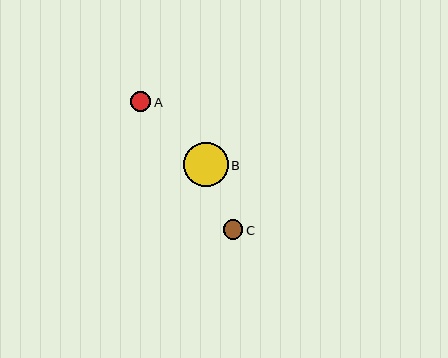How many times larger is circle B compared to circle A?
Circle B is approximately 2.2 times the size of circle A.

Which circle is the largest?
Circle B is the largest with a size of approximately 45 pixels.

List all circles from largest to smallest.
From largest to smallest: B, A, C.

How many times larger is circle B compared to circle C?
Circle B is approximately 2.3 times the size of circle C.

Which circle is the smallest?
Circle C is the smallest with a size of approximately 20 pixels.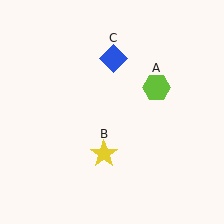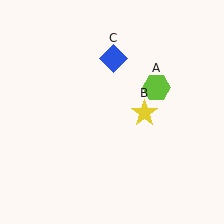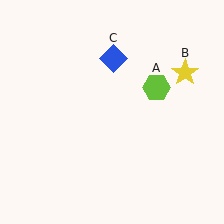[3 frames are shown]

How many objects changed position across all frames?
1 object changed position: yellow star (object B).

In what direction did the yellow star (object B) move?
The yellow star (object B) moved up and to the right.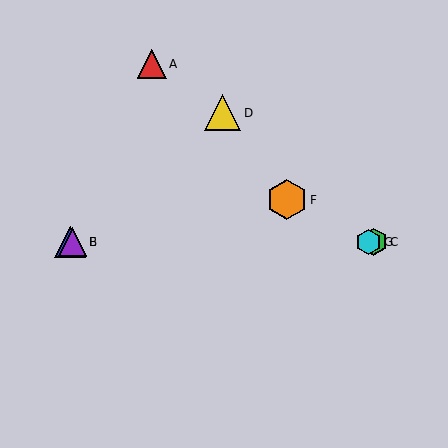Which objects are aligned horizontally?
Objects B, C, E, G are aligned horizontally.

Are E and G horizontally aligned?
Yes, both are at y≈242.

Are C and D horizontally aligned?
No, C is at y≈242 and D is at y≈113.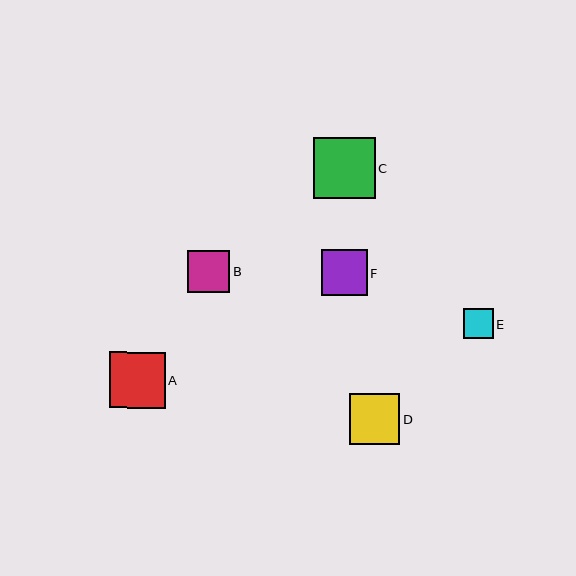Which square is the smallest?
Square E is the smallest with a size of approximately 30 pixels.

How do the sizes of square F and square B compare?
Square F and square B are approximately the same size.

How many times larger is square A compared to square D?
Square A is approximately 1.1 times the size of square D.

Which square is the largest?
Square C is the largest with a size of approximately 61 pixels.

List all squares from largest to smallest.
From largest to smallest: C, A, D, F, B, E.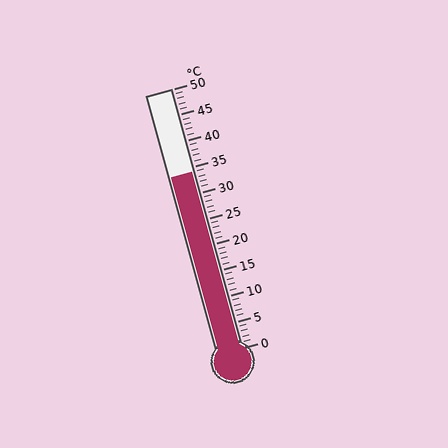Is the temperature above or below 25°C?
The temperature is above 25°C.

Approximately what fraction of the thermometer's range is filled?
The thermometer is filled to approximately 70% of its range.